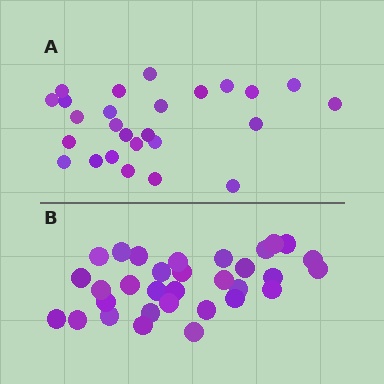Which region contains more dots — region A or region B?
Region B (the bottom region) has more dots.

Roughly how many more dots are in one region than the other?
Region B has about 6 more dots than region A.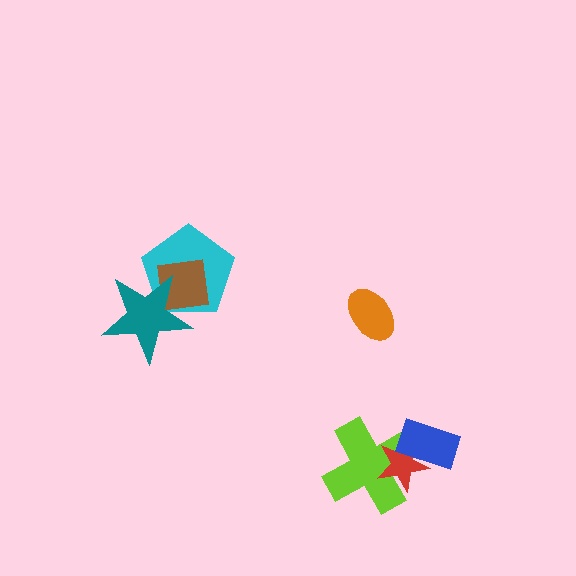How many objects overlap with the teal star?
2 objects overlap with the teal star.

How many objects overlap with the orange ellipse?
0 objects overlap with the orange ellipse.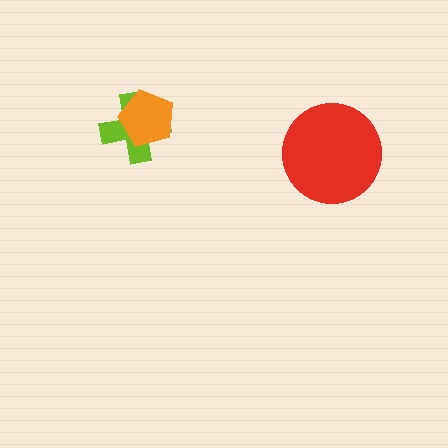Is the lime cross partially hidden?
Yes, it is partially covered by another shape.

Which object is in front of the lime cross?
The orange pentagon is in front of the lime cross.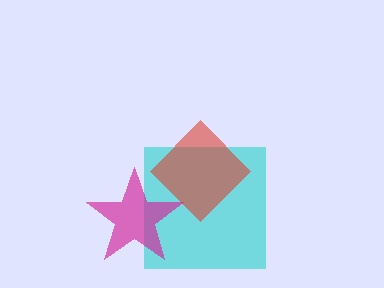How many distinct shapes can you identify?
There are 3 distinct shapes: a cyan square, a magenta star, a red diamond.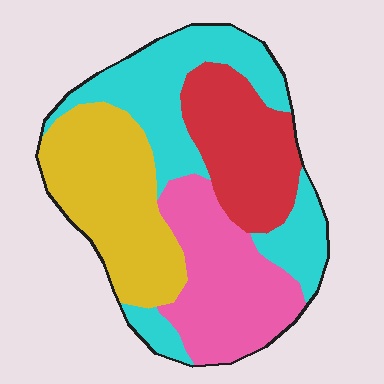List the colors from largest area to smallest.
From largest to smallest: cyan, yellow, pink, red.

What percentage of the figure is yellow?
Yellow covers around 25% of the figure.